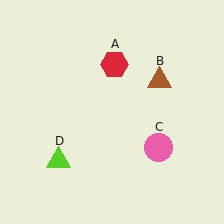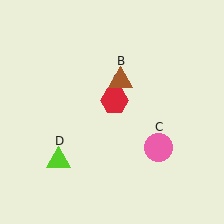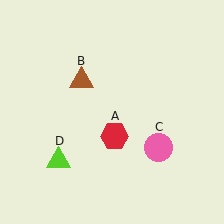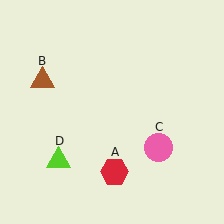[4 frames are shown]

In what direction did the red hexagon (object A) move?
The red hexagon (object A) moved down.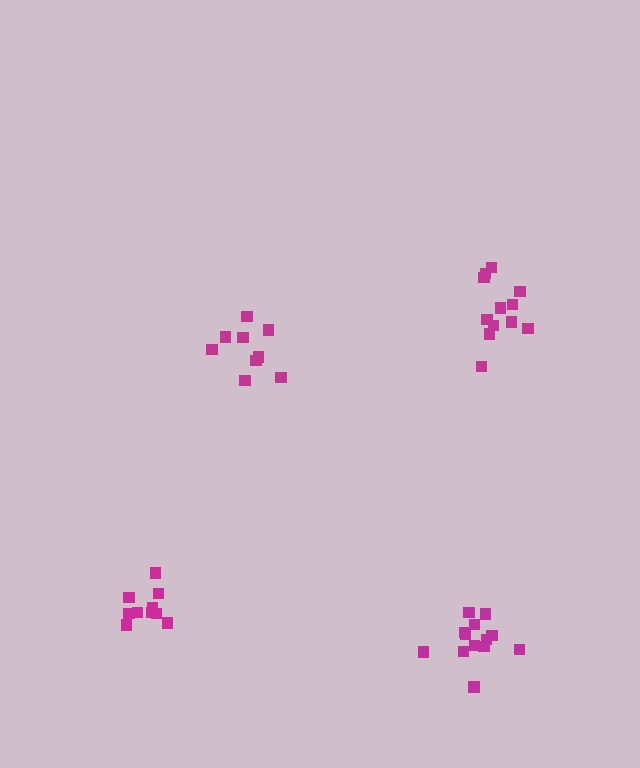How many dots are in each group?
Group 1: 9 dots, Group 2: 10 dots, Group 3: 12 dots, Group 4: 13 dots (44 total).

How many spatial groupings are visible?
There are 4 spatial groupings.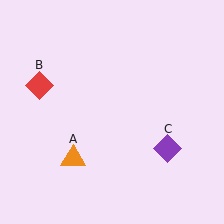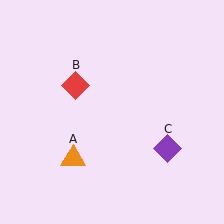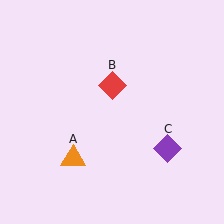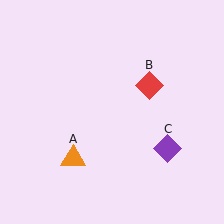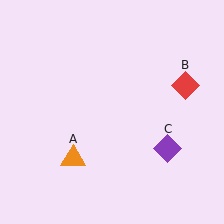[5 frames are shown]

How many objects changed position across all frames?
1 object changed position: red diamond (object B).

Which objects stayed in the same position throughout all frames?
Orange triangle (object A) and purple diamond (object C) remained stationary.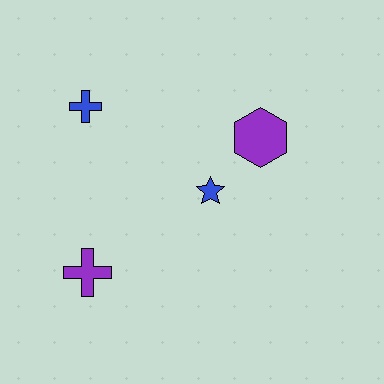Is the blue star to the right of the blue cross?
Yes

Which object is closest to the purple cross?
The blue star is closest to the purple cross.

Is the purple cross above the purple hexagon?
No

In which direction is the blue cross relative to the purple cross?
The blue cross is above the purple cross.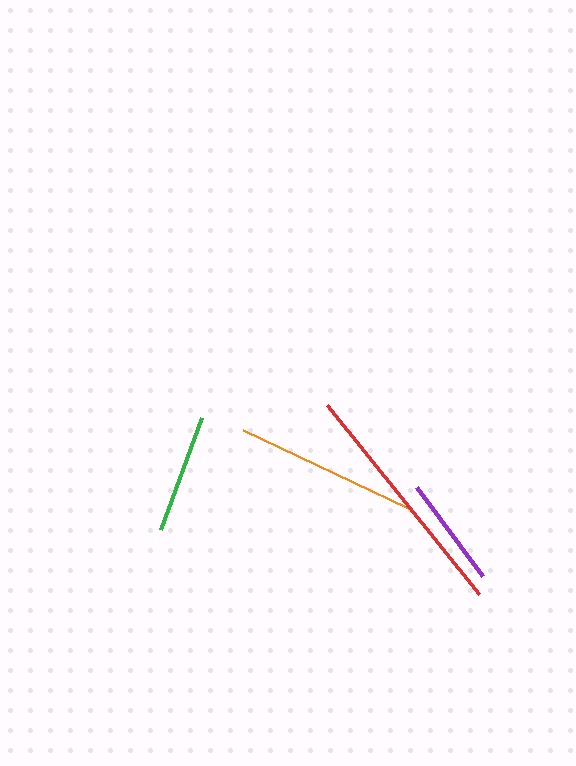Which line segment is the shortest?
The purple line is the shortest at approximately 111 pixels.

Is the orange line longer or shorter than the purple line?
The orange line is longer than the purple line.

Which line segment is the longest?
The red line is the longest at approximately 242 pixels.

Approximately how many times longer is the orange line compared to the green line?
The orange line is approximately 1.5 times the length of the green line.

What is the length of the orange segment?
The orange segment is approximately 183 pixels long.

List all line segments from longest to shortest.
From longest to shortest: red, orange, green, purple.